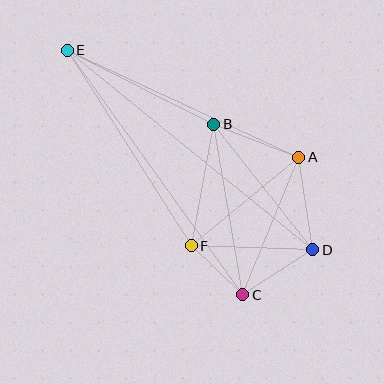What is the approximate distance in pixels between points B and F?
The distance between B and F is approximately 124 pixels.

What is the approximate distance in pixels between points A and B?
The distance between A and B is approximately 91 pixels.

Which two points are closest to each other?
Points C and F are closest to each other.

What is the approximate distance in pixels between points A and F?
The distance between A and F is approximately 139 pixels.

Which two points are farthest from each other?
Points D and E are farthest from each other.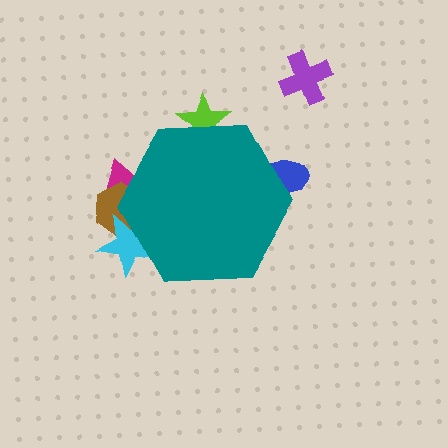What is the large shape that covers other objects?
A teal hexagon.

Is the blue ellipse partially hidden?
Yes, the blue ellipse is partially hidden behind the teal hexagon.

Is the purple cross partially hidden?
No, the purple cross is fully visible.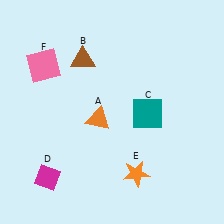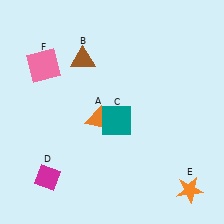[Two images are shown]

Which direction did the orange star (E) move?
The orange star (E) moved right.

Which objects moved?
The objects that moved are: the teal square (C), the orange star (E).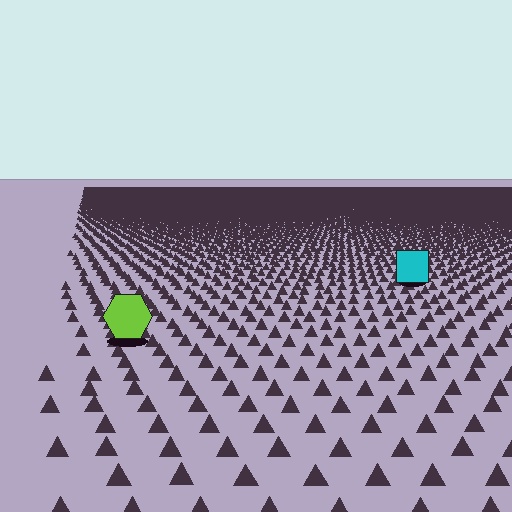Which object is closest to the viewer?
The lime hexagon is closest. The texture marks near it are larger and more spread out.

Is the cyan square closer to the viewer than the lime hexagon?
No. The lime hexagon is closer — you can tell from the texture gradient: the ground texture is coarser near it.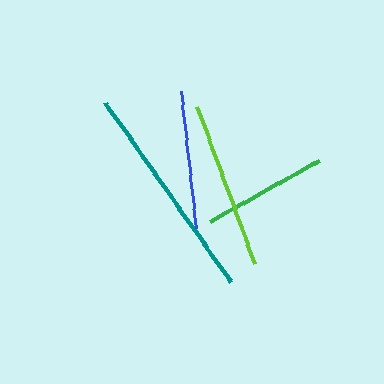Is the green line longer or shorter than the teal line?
The teal line is longer than the green line.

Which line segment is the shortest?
The green line is the shortest at approximately 124 pixels.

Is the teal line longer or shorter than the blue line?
The teal line is longer than the blue line.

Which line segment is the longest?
The teal line is the longest at approximately 219 pixels.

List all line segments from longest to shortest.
From longest to shortest: teal, lime, blue, green.